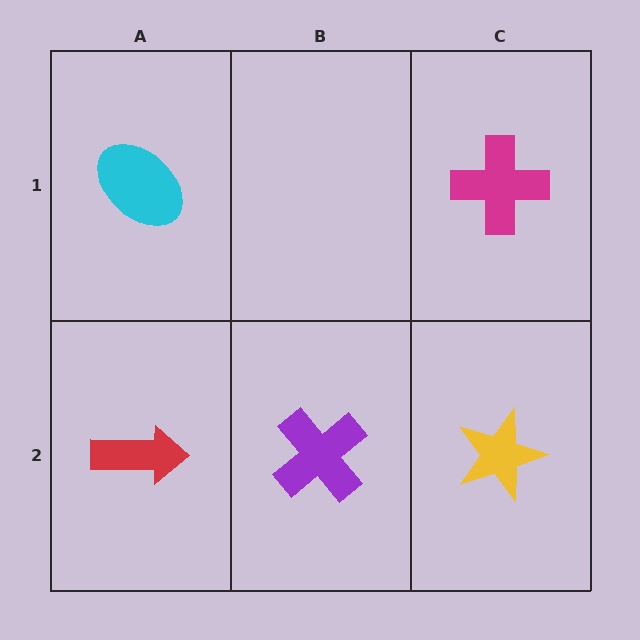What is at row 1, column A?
A cyan ellipse.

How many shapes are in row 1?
2 shapes.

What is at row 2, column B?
A purple cross.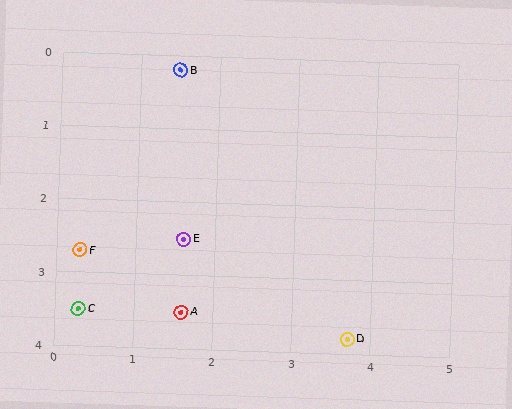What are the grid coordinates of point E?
Point E is at approximately (1.6, 2.5).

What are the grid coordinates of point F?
Point F is at approximately (0.3, 2.7).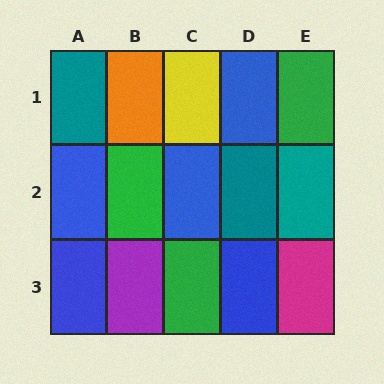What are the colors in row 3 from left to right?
Blue, purple, green, blue, magenta.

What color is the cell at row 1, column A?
Teal.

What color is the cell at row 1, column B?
Orange.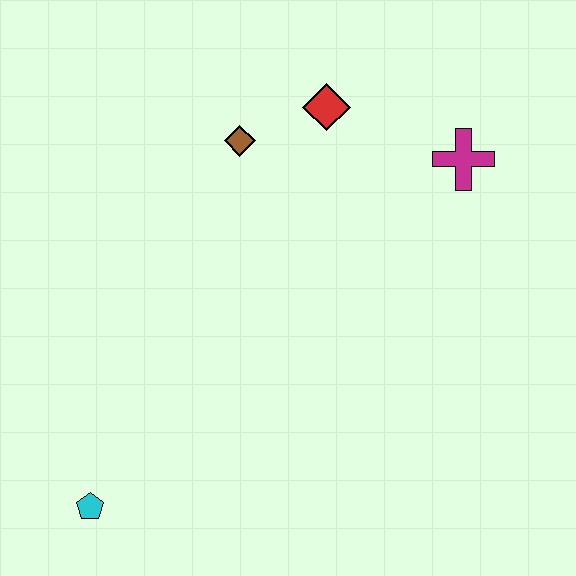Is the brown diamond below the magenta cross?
No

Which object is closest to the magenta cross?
The red diamond is closest to the magenta cross.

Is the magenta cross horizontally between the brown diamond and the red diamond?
No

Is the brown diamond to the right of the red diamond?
No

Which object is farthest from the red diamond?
The cyan pentagon is farthest from the red diamond.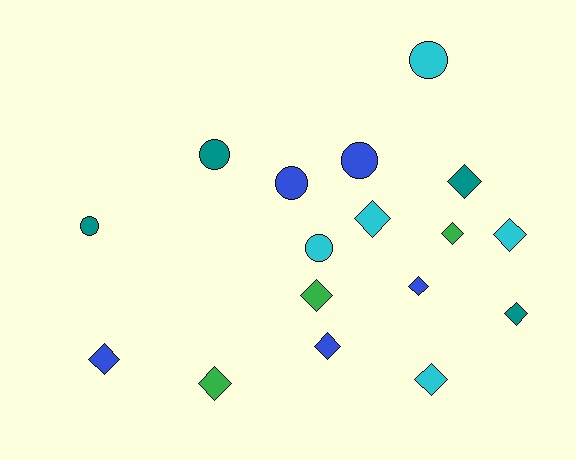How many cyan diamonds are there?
There are 3 cyan diamonds.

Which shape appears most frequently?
Diamond, with 11 objects.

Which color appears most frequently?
Cyan, with 5 objects.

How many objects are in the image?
There are 17 objects.